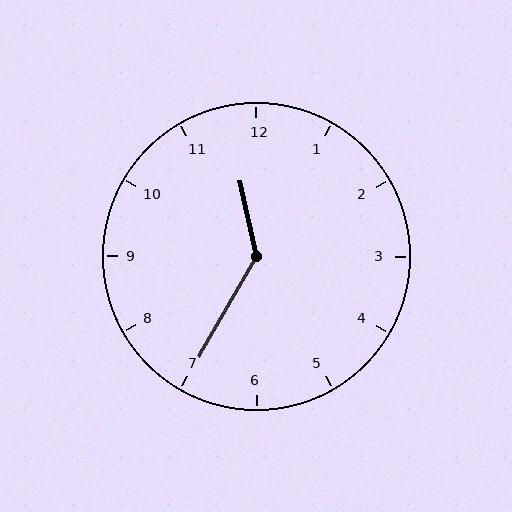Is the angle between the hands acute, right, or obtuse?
It is obtuse.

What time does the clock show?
11:35.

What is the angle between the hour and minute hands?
Approximately 138 degrees.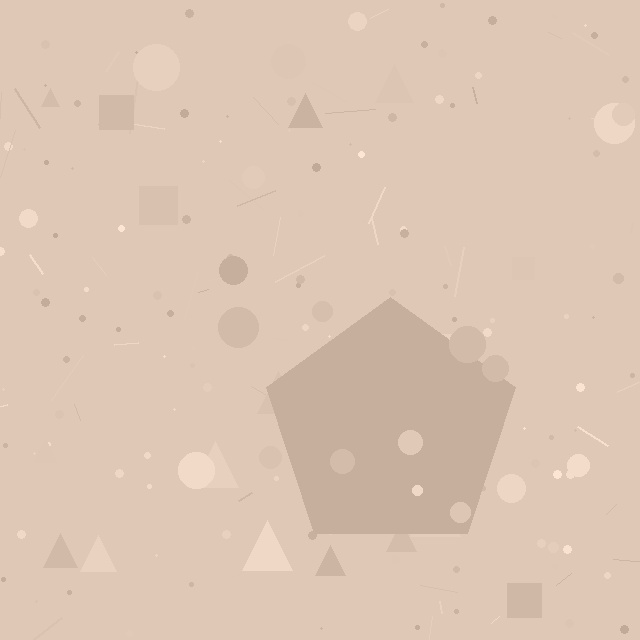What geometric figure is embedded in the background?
A pentagon is embedded in the background.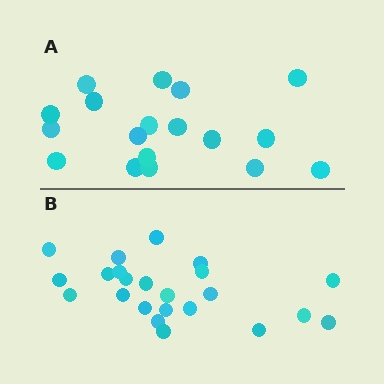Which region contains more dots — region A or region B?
Region B (the bottom region) has more dots.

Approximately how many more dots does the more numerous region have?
Region B has about 5 more dots than region A.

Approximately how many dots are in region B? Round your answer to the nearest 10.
About 20 dots. (The exact count is 23, which rounds to 20.)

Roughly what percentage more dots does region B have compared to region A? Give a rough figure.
About 30% more.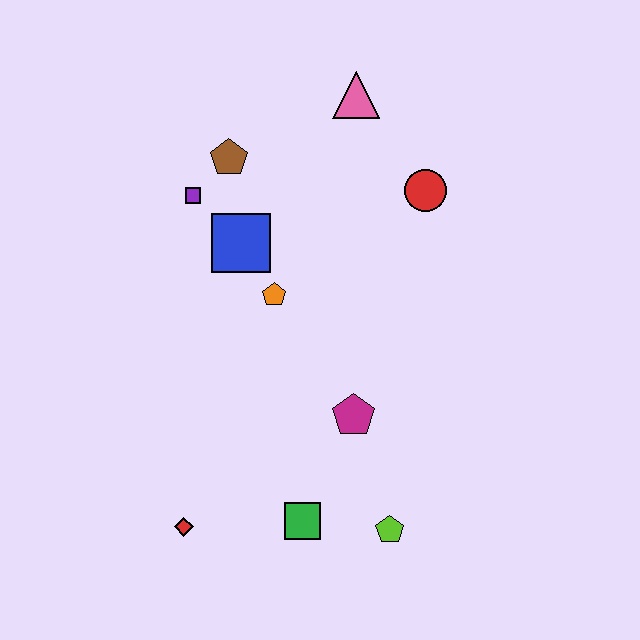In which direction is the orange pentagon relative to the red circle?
The orange pentagon is to the left of the red circle.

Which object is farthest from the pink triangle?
The red diamond is farthest from the pink triangle.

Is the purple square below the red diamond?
No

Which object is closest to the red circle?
The pink triangle is closest to the red circle.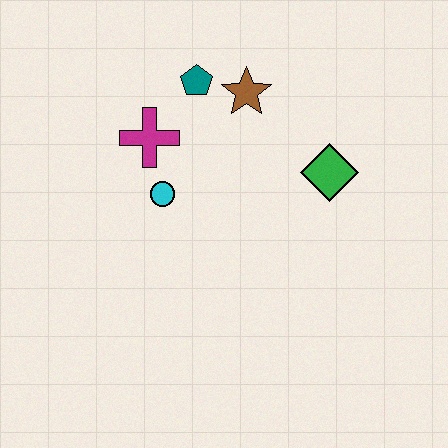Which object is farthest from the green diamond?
The magenta cross is farthest from the green diamond.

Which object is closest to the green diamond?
The brown star is closest to the green diamond.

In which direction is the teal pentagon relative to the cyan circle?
The teal pentagon is above the cyan circle.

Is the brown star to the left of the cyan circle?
No